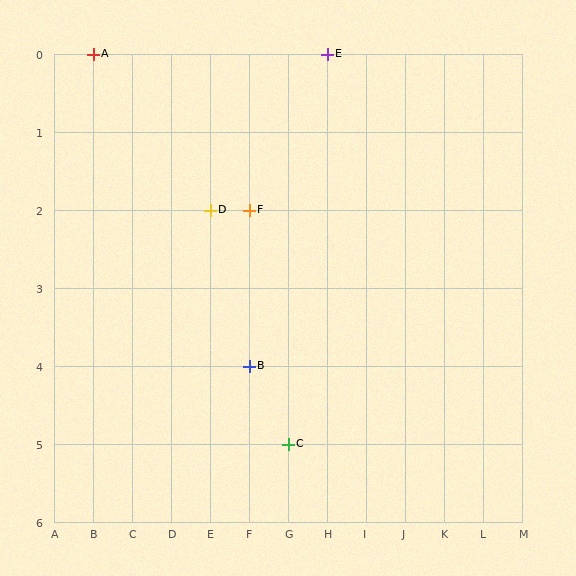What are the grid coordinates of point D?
Point D is at grid coordinates (E, 2).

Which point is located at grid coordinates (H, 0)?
Point E is at (H, 0).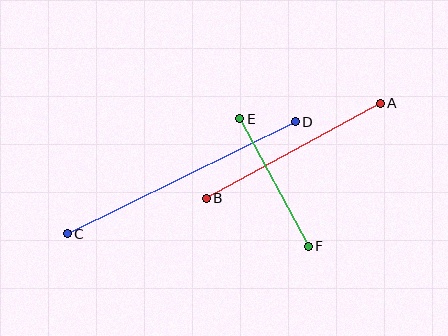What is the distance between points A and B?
The distance is approximately 198 pixels.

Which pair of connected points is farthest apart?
Points C and D are farthest apart.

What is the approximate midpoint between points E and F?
The midpoint is at approximately (274, 182) pixels.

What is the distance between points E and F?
The distance is approximately 145 pixels.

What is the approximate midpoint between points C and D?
The midpoint is at approximately (181, 178) pixels.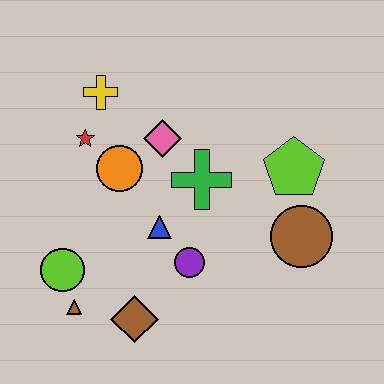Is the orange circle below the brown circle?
No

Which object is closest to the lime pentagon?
The brown circle is closest to the lime pentagon.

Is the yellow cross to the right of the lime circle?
Yes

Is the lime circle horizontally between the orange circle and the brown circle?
No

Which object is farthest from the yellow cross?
The brown circle is farthest from the yellow cross.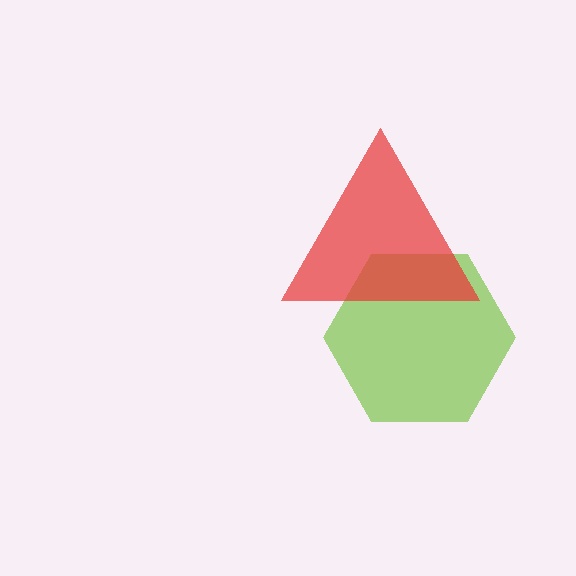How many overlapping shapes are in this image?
There are 2 overlapping shapes in the image.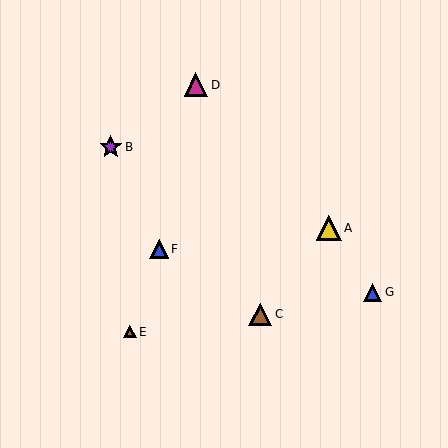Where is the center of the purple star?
The center of the purple star is at (111, 147).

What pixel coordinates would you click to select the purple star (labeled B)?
Click at (111, 147) to select the purple star B.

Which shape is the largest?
The yellow triangle (labeled A) is the largest.